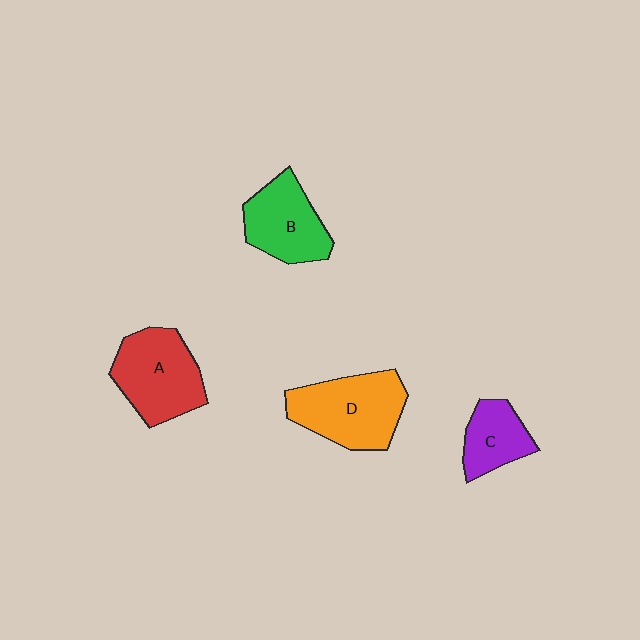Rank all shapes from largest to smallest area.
From largest to smallest: D (orange), A (red), B (green), C (purple).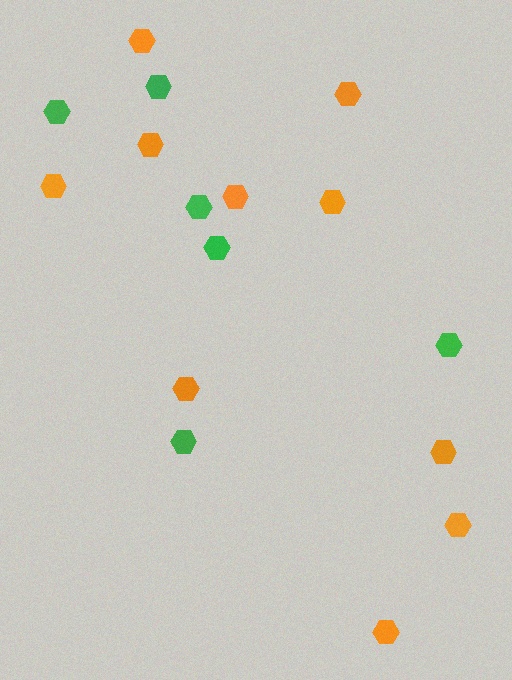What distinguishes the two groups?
There are 2 groups: one group of green hexagons (6) and one group of orange hexagons (10).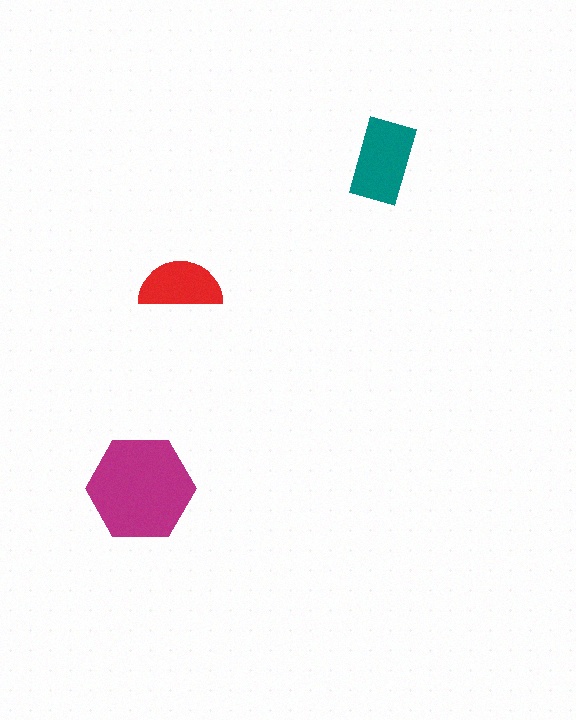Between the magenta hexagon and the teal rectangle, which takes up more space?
The magenta hexagon.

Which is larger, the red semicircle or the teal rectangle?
The teal rectangle.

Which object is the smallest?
The red semicircle.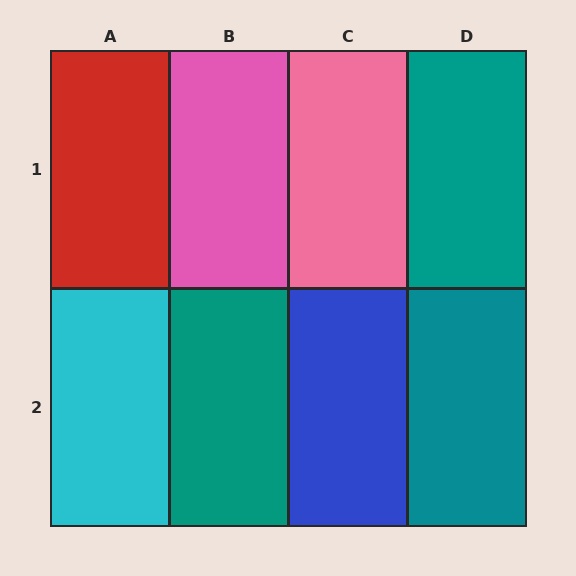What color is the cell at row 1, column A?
Red.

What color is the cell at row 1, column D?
Teal.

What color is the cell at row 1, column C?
Pink.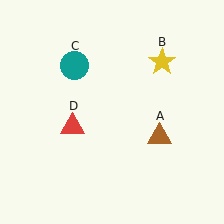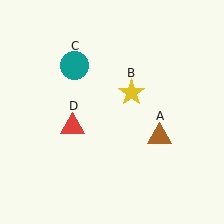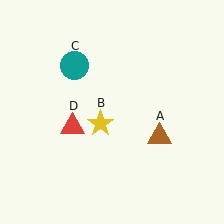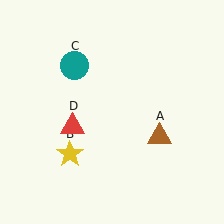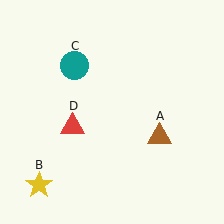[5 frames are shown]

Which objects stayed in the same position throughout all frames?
Brown triangle (object A) and teal circle (object C) and red triangle (object D) remained stationary.